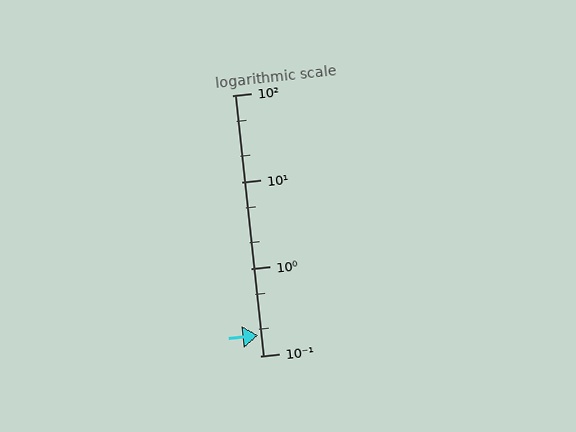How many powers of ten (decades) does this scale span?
The scale spans 3 decades, from 0.1 to 100.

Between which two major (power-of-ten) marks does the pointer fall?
The pointer is between 0.1 and 1.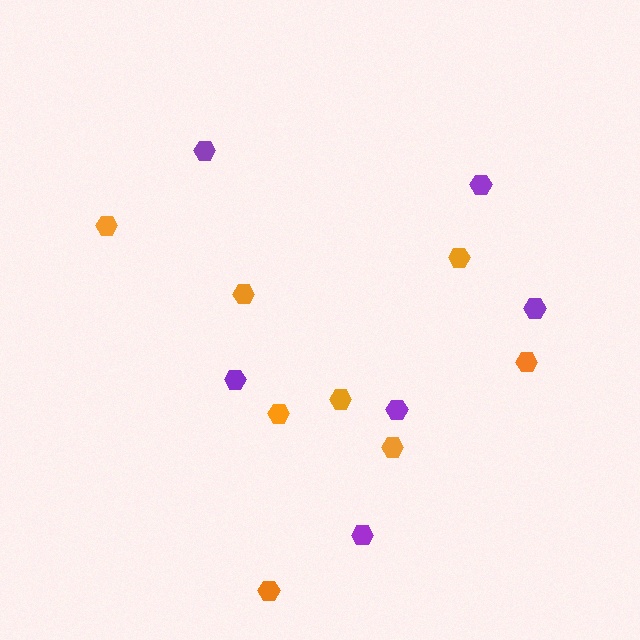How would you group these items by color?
There are 2 groups: one group of orange hexagons (8) and one group of purple hexagons (6).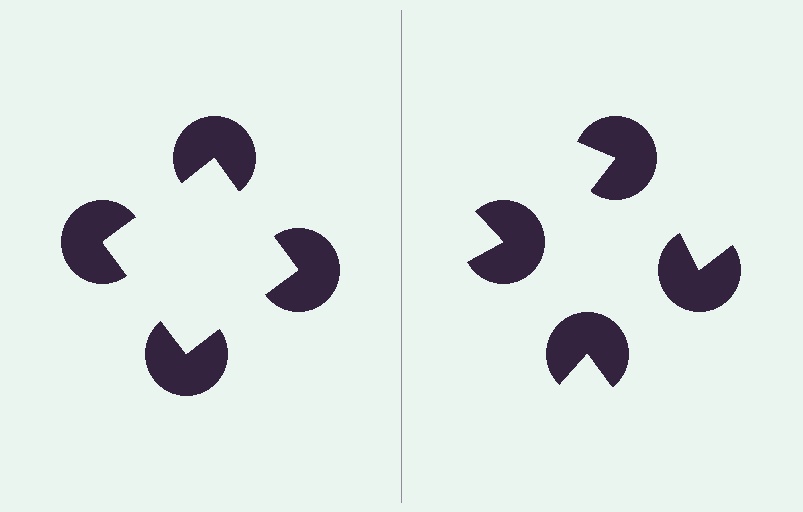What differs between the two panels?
The pac-man discs are positioned identically on both sides; only the wedge orientations differ. On the left they align to a square; on the right they are misaligned.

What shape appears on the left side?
An illusory square.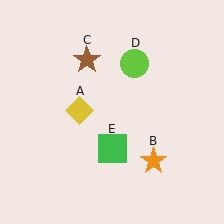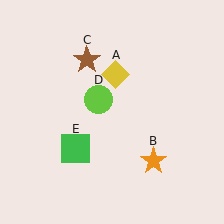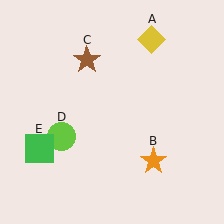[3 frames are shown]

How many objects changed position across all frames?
3 objects changed position: yellow diamond (object A), lime circle (object D), green square (object E).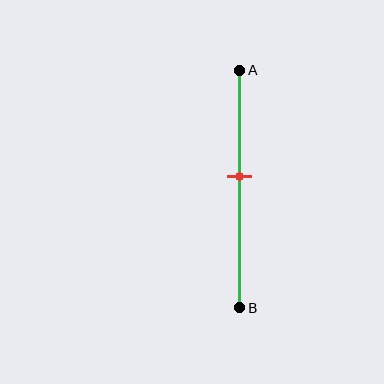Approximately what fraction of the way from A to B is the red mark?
The red mark is approximately 45% of the way from A to B.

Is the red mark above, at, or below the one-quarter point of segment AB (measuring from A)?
The red mark is below the one-quarter point of segment AB.